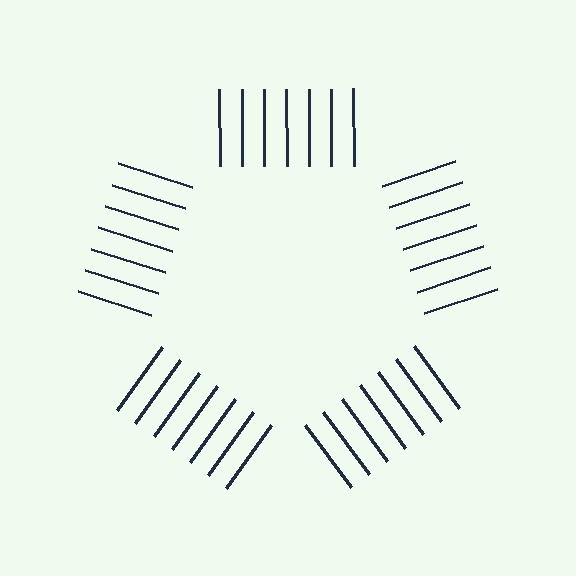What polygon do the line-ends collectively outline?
An illusory pentagon — the line segments terminate on its edges but no continuous stroke is drawn.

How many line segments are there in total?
35 — 7 along each of the 5 edges.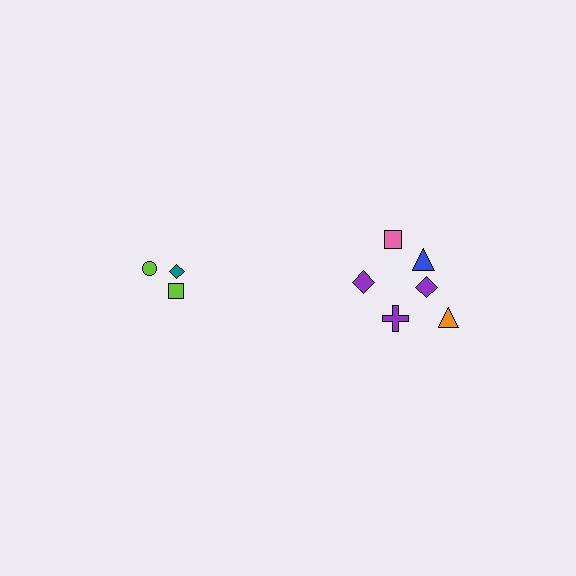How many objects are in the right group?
There are 6 objects.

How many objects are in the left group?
There are 3 objects.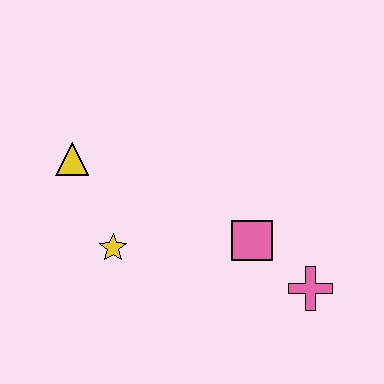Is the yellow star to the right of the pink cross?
No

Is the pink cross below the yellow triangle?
Yes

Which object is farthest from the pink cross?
The yellow triangle is farthest from the pink cross.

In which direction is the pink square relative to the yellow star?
The pink square is to the right of the yellow star.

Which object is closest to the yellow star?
The yellow triangle is closest to the yellow star.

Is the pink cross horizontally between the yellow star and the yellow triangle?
No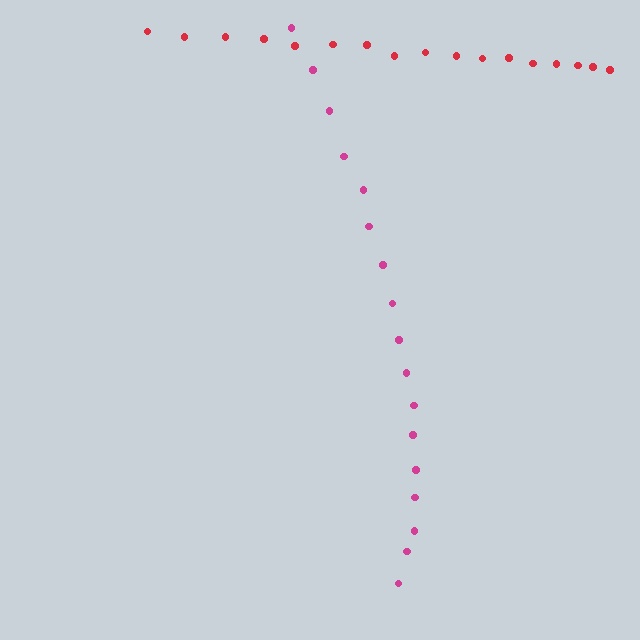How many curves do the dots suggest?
There are 2 distinct paths.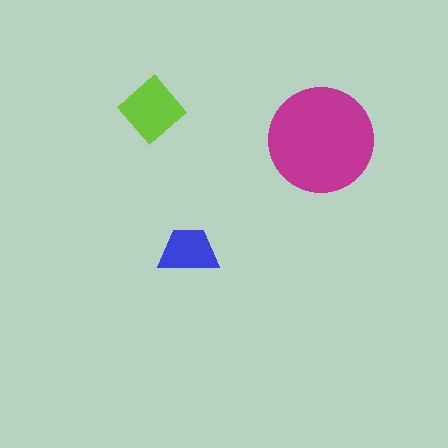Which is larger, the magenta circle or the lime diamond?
The magenta circle.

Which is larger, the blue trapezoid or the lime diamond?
The lime diamond.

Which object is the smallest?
The blue trapezoid.